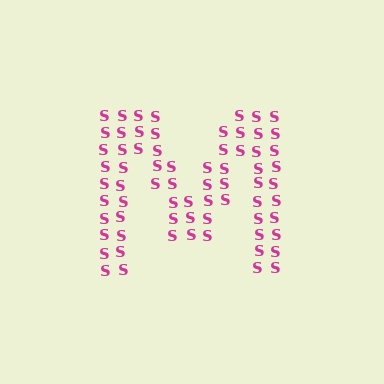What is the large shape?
The large shape is the letter M.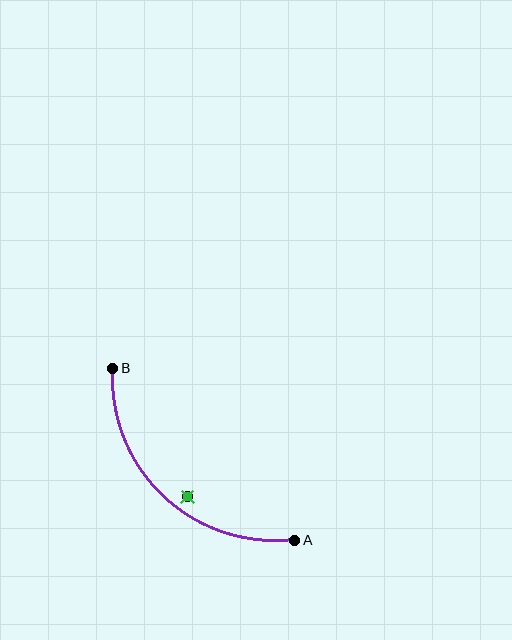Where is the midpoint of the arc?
The arc midpoint is the point on the curve farthest from the straight line joining A and B. It sits below and to the left of that line.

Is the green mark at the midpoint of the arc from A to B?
No — the green mark does not lie on the arc at all. It sits slightly inside the curve.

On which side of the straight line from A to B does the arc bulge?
The arc bulges below and to the left of the straight line connecting A and B.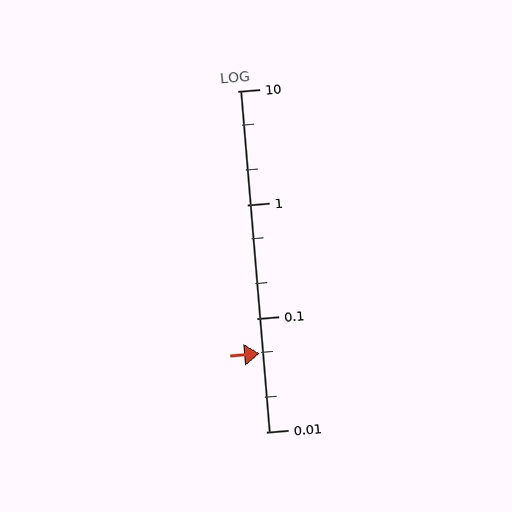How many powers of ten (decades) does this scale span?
The scale spans 3 decades, from 0.01 to 10.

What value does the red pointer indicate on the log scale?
The pointer indicates approximately 0.049.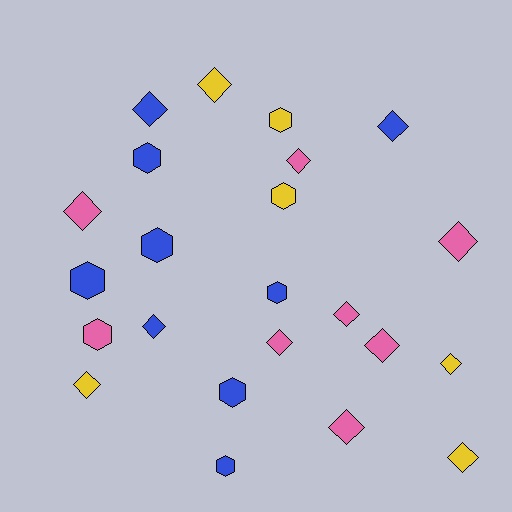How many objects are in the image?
There are 23 objects.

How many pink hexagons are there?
There is 1 pink hexagon.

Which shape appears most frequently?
Diamond, with 14 objects.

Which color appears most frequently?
Blue, with 9 objects.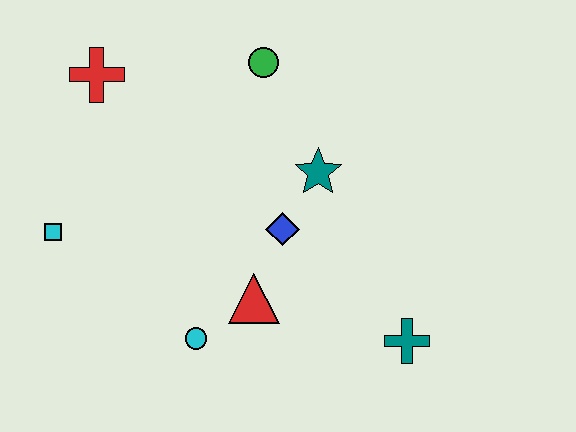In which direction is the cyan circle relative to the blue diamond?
The cyan circle is below the blue diamond.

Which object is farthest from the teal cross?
The red cross is farthest from the teal cross.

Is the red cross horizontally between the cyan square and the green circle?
Yes